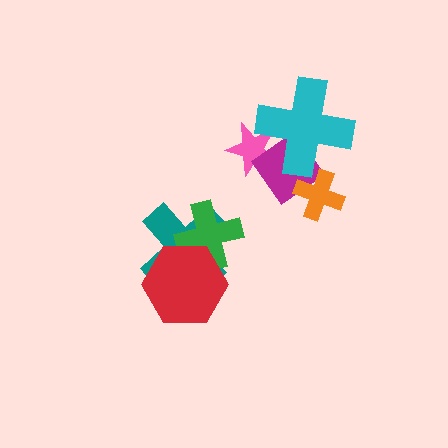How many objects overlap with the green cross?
2 objects overlap with the green cross.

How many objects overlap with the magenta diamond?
3 objects overlap with the magenta diamond.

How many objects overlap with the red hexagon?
2 objects overlap with the red hexagon.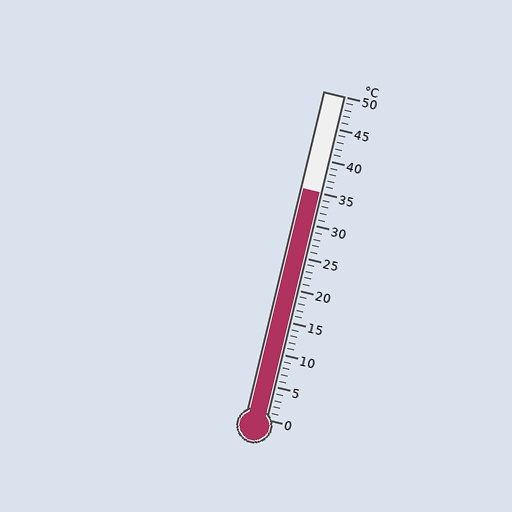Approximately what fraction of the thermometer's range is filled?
The thermometer is filled to approximately 70% of its range.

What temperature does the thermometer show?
The thermometer shows approximately 35°C.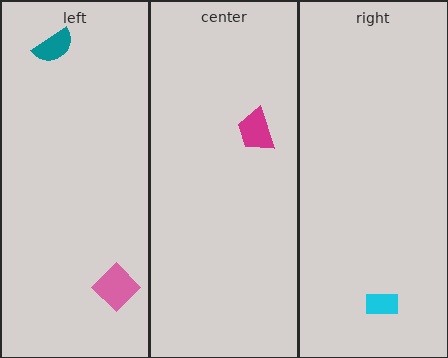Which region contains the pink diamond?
The left region.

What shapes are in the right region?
The cyan rectangle.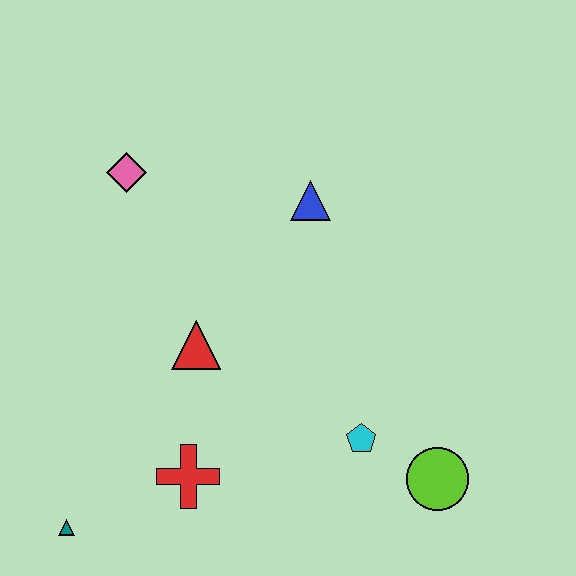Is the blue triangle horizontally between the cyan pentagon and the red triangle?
Yes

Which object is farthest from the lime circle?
The pink diamond is farthest from the lime circle.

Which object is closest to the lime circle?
The cyan pentagon is closest to the lime circle.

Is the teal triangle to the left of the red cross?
Yes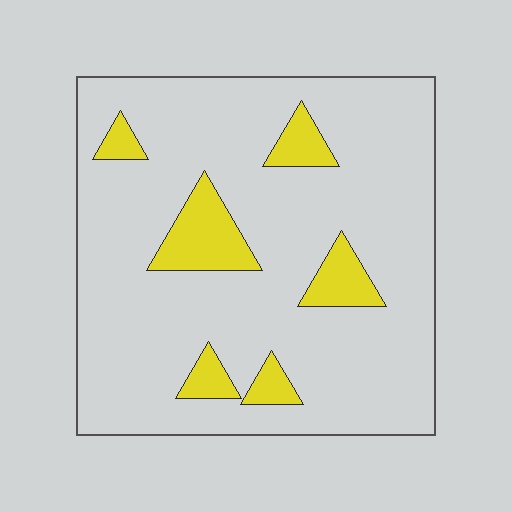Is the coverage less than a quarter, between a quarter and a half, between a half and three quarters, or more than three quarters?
Less than a quarter.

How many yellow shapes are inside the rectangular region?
6.